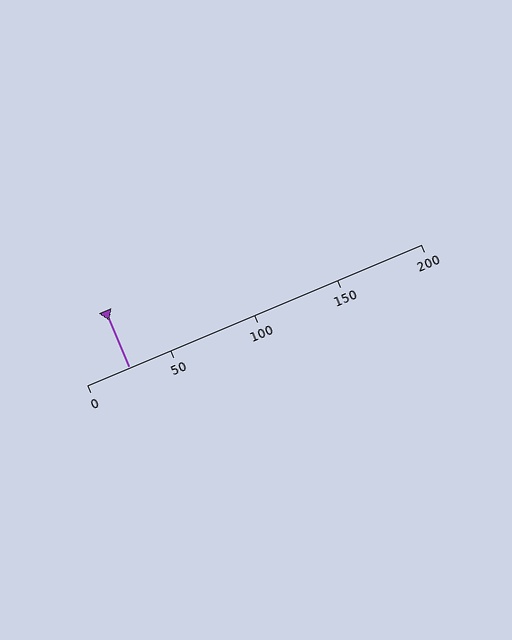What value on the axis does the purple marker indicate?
The marker indicates approximately 25.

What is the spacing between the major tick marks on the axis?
The major ticks are spaced 50 apart.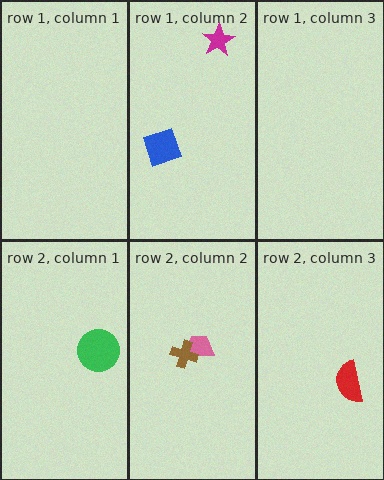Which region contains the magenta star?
The row 1, column 2 region.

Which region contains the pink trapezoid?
The row 2, column 2 region.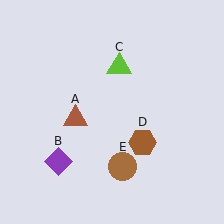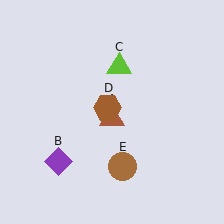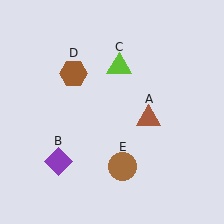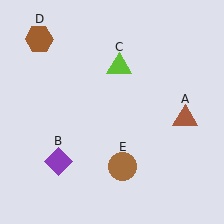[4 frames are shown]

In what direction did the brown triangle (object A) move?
The brown triangle (object A) moved right.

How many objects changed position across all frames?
2 objects changed position: brown triangle (object A), brown hexagon (object D).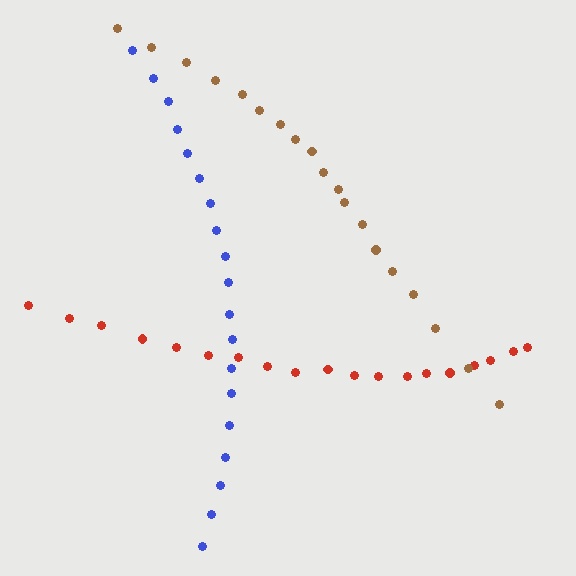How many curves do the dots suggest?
There are 3 distinct paths.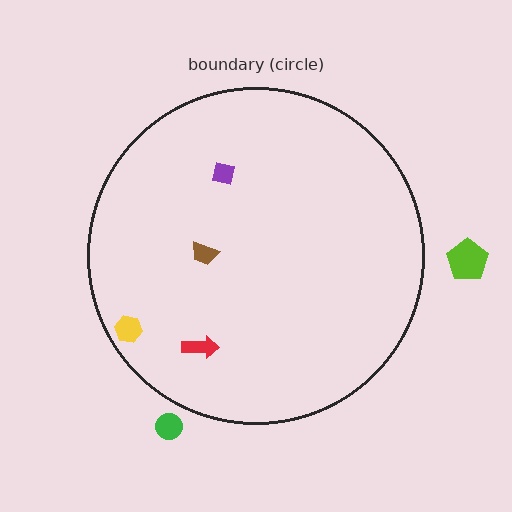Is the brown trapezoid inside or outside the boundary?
Inside.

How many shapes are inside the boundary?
4 inside, 2 outside.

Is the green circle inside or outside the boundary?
Outside.